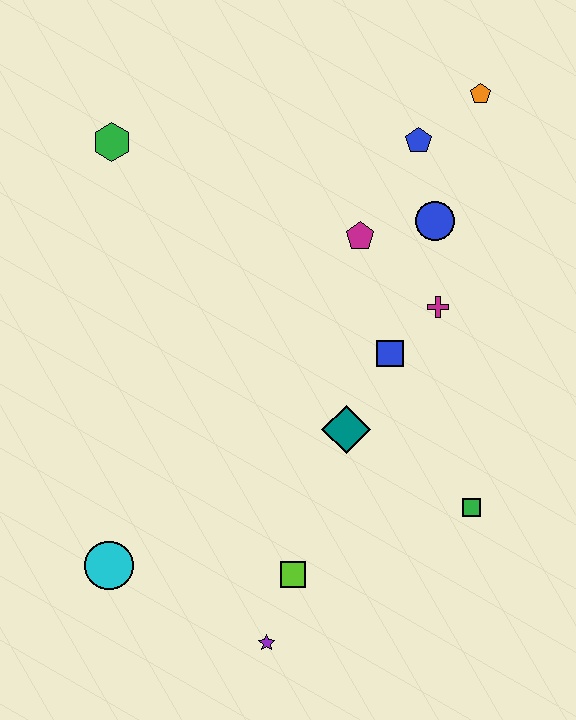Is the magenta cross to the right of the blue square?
Yes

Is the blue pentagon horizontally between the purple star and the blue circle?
Yes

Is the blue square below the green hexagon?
Yes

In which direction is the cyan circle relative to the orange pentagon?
The cyan circle is below the orange pentagon.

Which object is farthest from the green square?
The green hexagon is farthest from the green square.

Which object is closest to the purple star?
The lime square is closest to the purple star.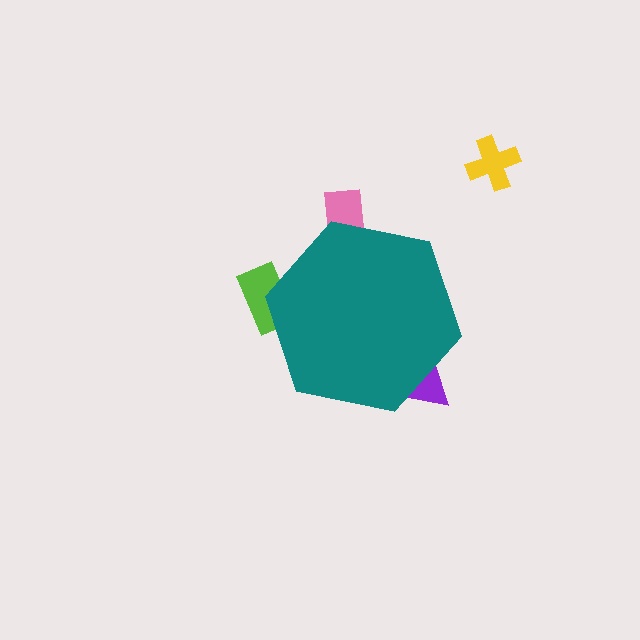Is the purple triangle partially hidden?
Yes, the purple triangle is partially hidden behind the teal hexagon.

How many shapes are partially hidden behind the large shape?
3 shapes are partially hidden.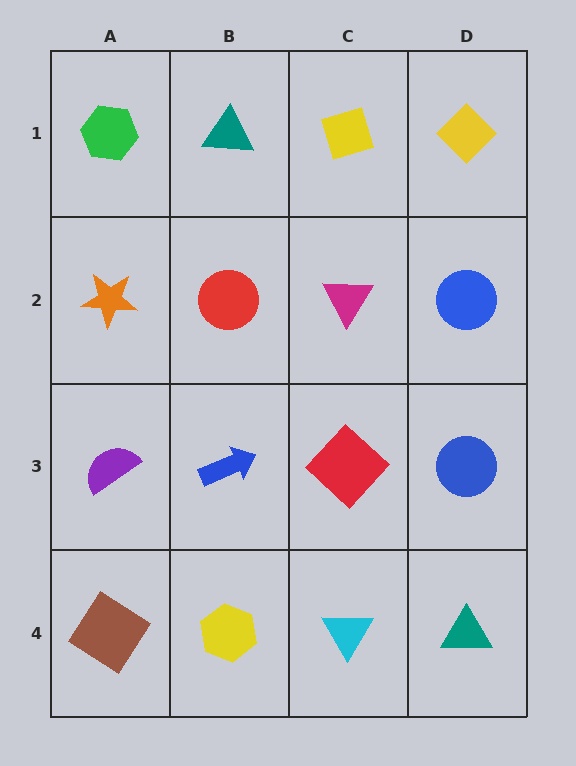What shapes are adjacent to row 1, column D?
A blue circle (row 2, column D), a yellow diamond (row 1, column C).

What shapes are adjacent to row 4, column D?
A blue circle (row 3, column D), a cyan triangle (row 4, column C).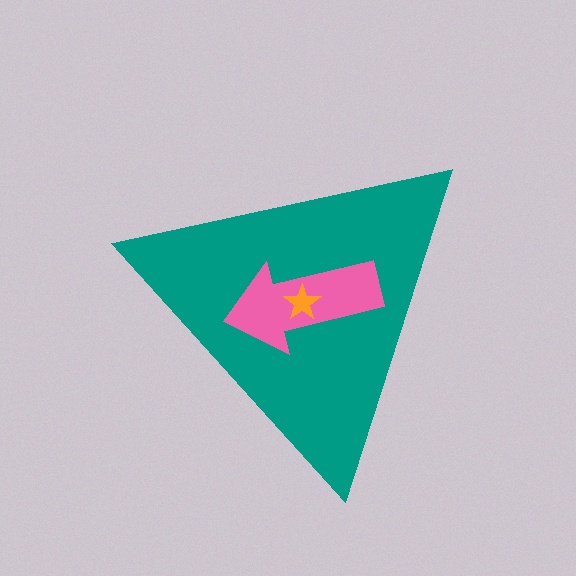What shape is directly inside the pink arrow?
The orange star.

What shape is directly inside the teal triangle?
The pink arrow.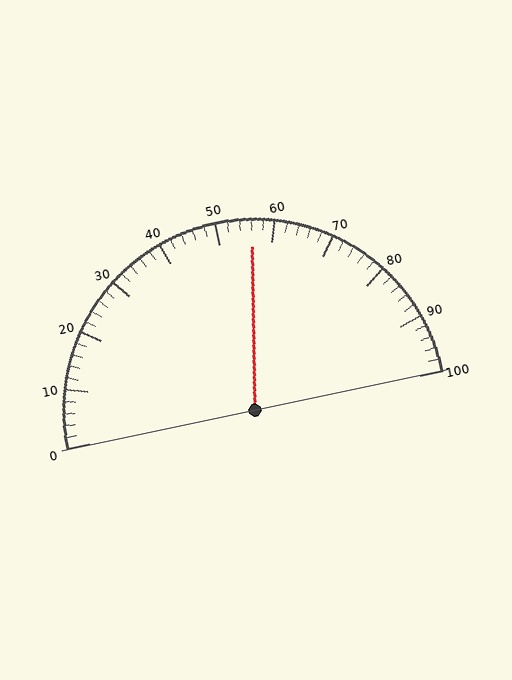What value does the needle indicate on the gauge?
The needle indicates approximately 56.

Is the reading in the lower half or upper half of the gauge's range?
The reading is in the upper half of the range (0 to 100).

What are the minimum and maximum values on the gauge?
The gauge ranges from 0 to 100.